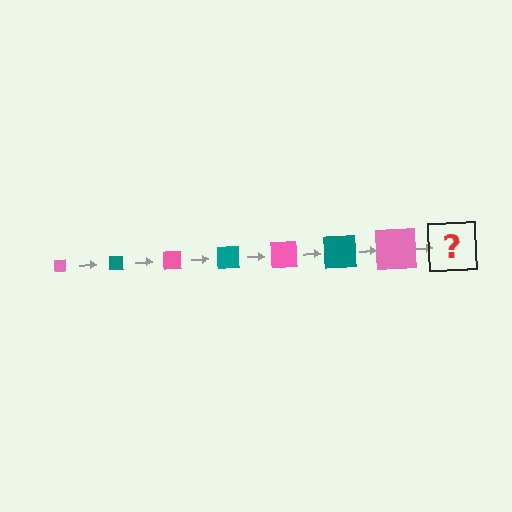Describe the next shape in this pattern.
It should be a teal square, larger than the previous one.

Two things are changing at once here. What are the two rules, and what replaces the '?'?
The two rules are that the square grows larger each step and the color cycles through pink and teal. The '?' should be a teal square, larger than the previous one.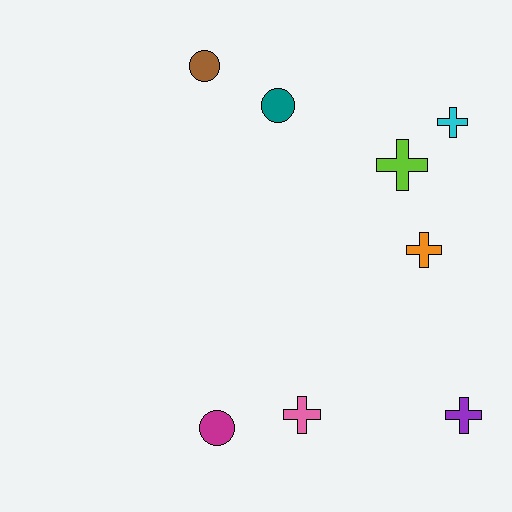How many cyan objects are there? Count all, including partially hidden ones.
There is 1 cyan object.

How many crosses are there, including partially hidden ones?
There are 5 crosses.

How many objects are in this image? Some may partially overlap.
There are 8 objects.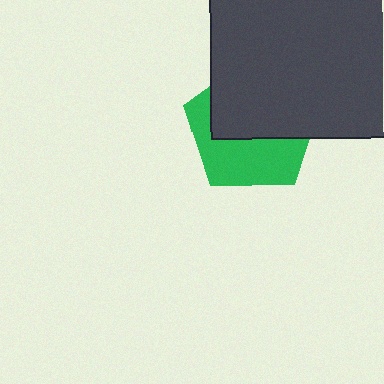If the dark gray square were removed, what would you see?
You would see the complete green pentagon.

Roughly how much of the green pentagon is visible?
About half of it is visible (roughly 46%).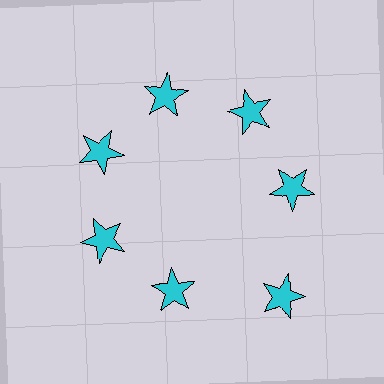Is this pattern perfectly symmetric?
No. The 7 cyan stars are arranged in a ring, but one element near the 5 o'clock position is pushed outward from the center, breaking the 7-fold rotational symmetry.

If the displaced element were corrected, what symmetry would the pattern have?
It would have 7-fold rotational symmetry — the pattern would map onto itself every 51 degrees.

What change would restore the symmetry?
The symmetry would be restored by moving it inward, back onto the ring so that all 7 stars sit at equal angles and equal distance from the center.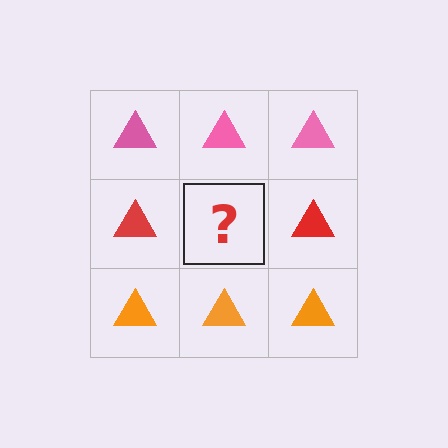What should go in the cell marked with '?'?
The missing cell should contain a red triangle.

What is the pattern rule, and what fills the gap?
The rule is that each row has a consistent color. The gap should be filled with a red triangle.